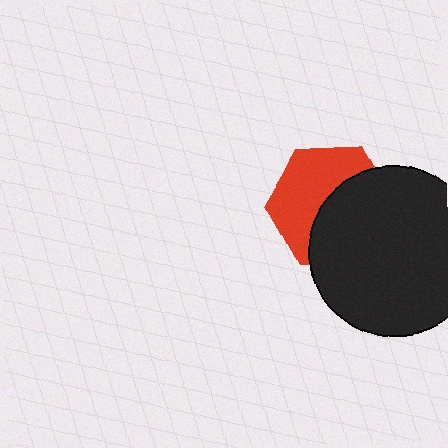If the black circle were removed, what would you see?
You would see the complete red hexagon.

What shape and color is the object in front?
The object in front is a black circle.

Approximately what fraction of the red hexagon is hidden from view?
Roughly 50% of the red hexagon is hidden behind the black circle.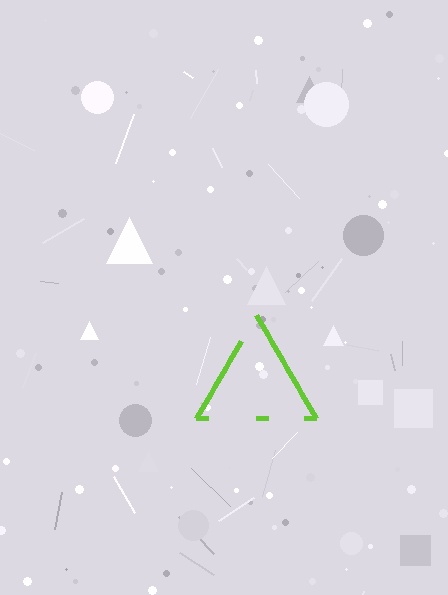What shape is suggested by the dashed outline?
The dashed outline suggests a triangle.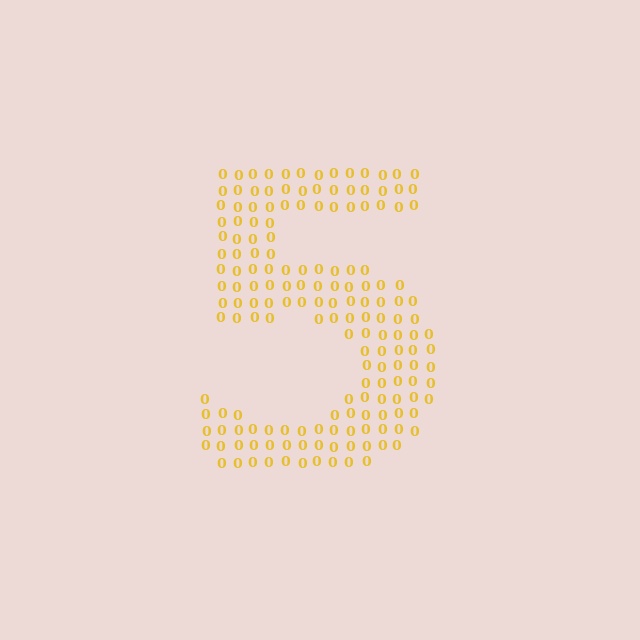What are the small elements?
The small elements are digit 0's.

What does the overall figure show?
The overall figure shows the digit 5.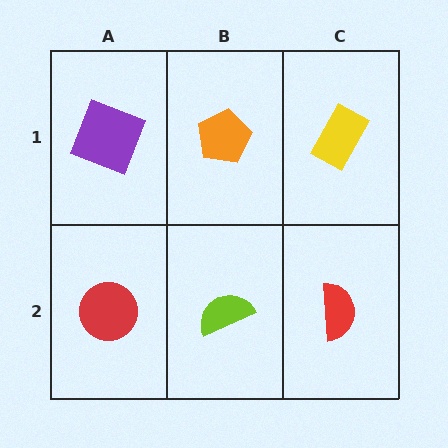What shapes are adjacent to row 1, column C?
A red semicircle (row 2, column C), an orange pentagon (row 1, column B).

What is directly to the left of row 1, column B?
A purple square.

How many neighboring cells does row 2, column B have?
3.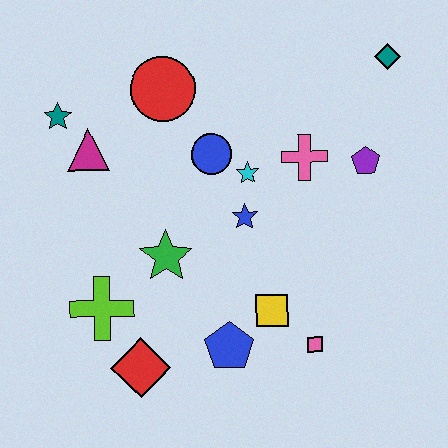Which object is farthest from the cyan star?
The red diamond is farthest from the cyan star.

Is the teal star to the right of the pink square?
No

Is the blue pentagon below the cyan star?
Yes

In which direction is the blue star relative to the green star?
The blue star is to the right of the green star.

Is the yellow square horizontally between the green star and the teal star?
No